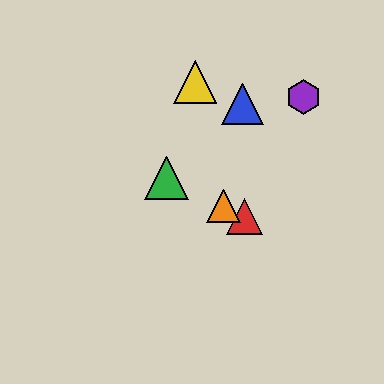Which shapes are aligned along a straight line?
The red triangle, the green triangle, the orange triangle are aligned along a straight line.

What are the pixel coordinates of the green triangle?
The green triangle is at (166, 178).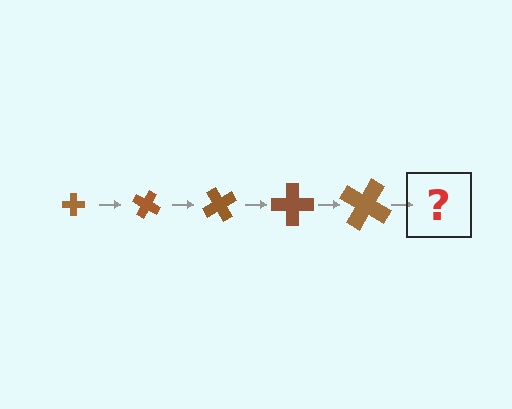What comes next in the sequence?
The next element should be a cross, larger than the previous one and rotated 150 degrees from the start.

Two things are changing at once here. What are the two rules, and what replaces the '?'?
The two rules are that the cross grows larger each step and it rotates 30 degrees each step. The '?' should be a cross, larger than the previous one and rotated 150 degrees from the start.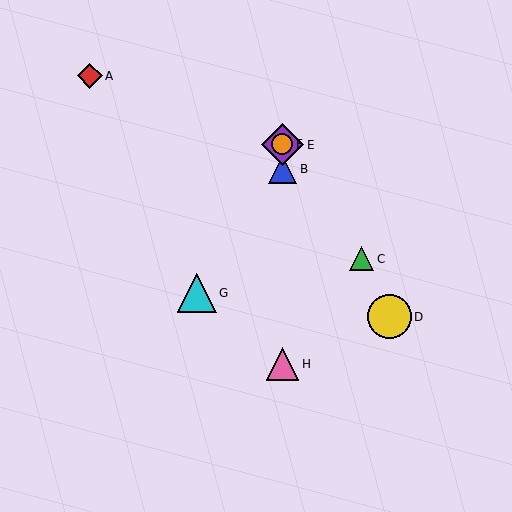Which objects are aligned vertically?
Objects B, E, F, H are aligned vertically.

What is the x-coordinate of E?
Object E is at x≈282.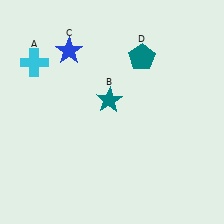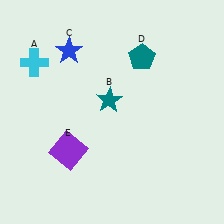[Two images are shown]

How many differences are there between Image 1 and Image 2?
There is 1 difference between the two images.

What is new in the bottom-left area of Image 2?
A purple square (E) was added in the bottom-left area of Image 2.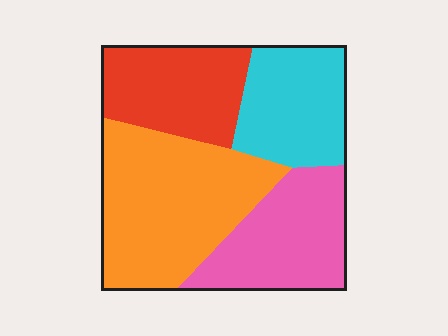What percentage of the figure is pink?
Pink covers 23% of the figure.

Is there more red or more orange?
Orange.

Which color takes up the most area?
Orange, at roughly 35%.